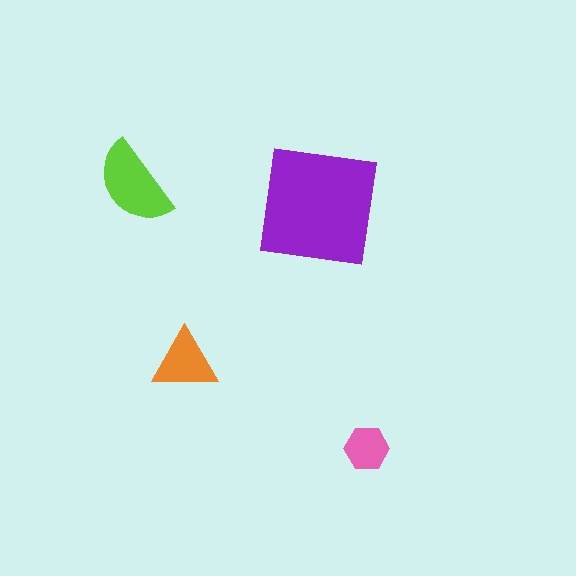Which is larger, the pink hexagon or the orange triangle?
The orange triangle.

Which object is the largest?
The purple square.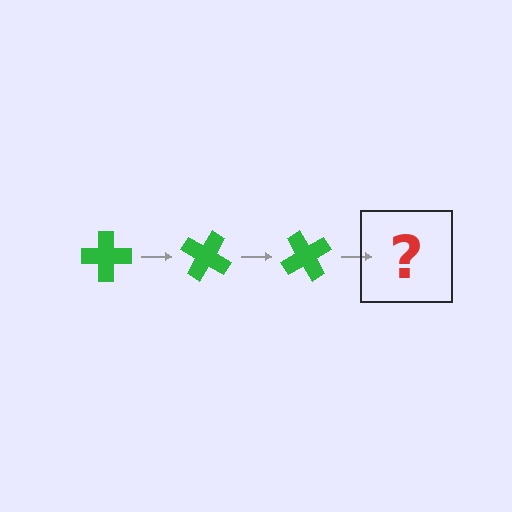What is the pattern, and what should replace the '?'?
The pattern is that the cross rotates 30 degrees each step. The '?' should be a green cross rotated 90 degrees.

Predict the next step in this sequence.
The next step is a green cross rotated 90 degrees.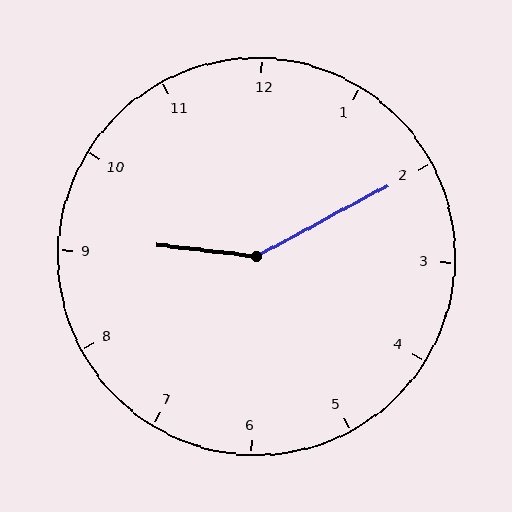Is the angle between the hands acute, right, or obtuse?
It is obtuse.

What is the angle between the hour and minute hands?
Approximately 145 degrees.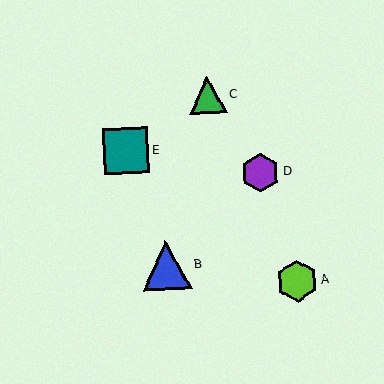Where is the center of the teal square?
The center of the teal square is at (126, 151).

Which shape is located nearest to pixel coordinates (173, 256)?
The blue triangle (labeled B) at (166, 265) is nearest to that location.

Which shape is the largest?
The blue triangle (labeled B) is the largest.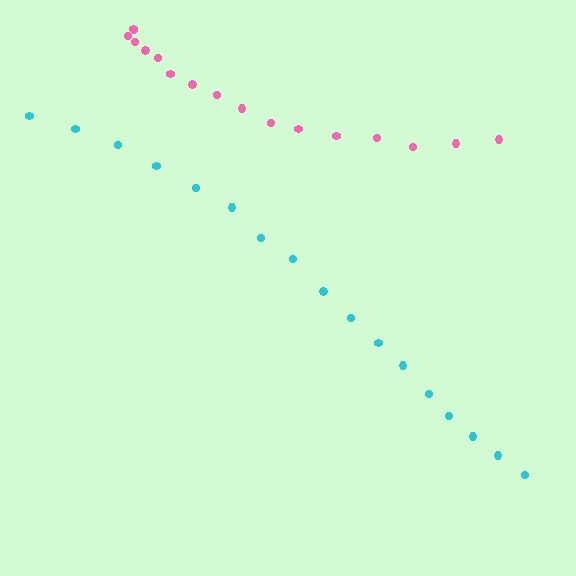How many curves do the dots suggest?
There are 2 distinct paths.